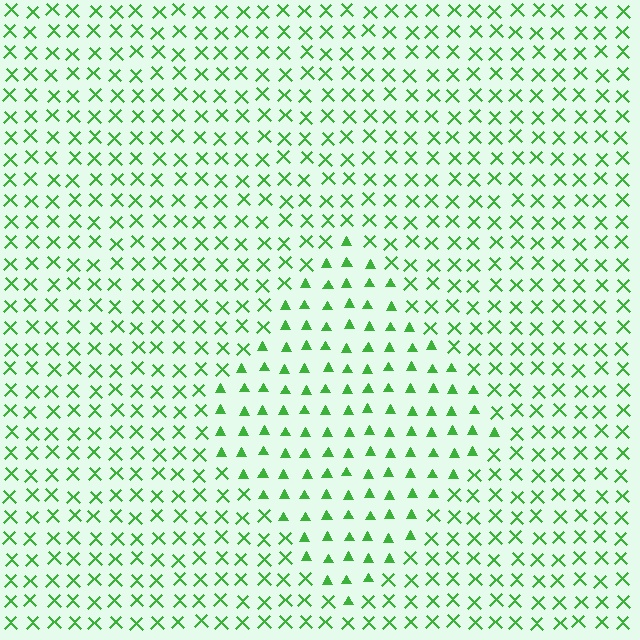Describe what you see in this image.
The image is filled with small green elements arranged in a uniform grid. A diamond-shaped region contains triangles, while the surrounding area contains X marks. The boundary is defined purely by the change in element shape.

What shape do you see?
I see a diamond.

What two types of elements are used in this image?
The image uses triangles inside the diamond region and X marks outside it.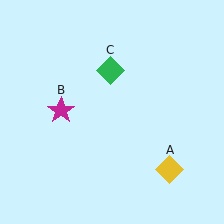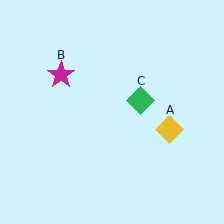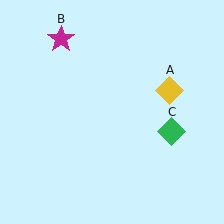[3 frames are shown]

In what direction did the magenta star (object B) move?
The magenta star (object B) moved up.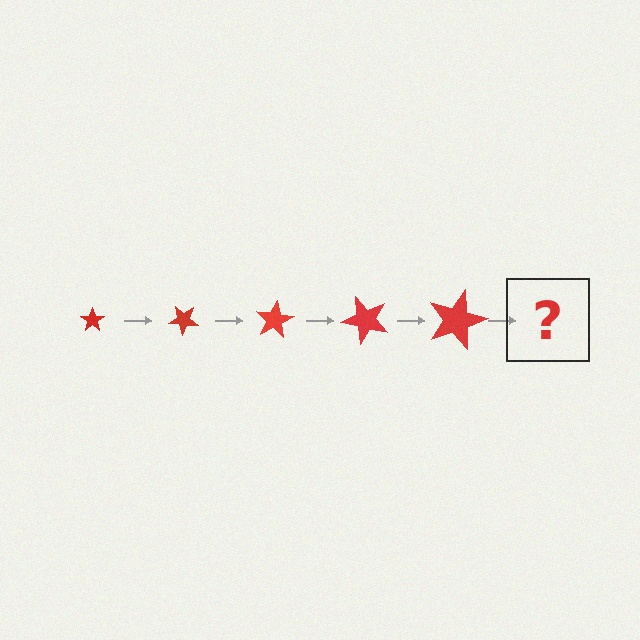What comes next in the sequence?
The next element should be a star, larger than the previous one and rotated 200 degrees from the start.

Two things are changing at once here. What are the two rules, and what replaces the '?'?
The two rules are that the star grows larger each step and it rotates 40 degrees each step. The '?' should be a star, larger than the previous one and rotated 200 degrees from the start.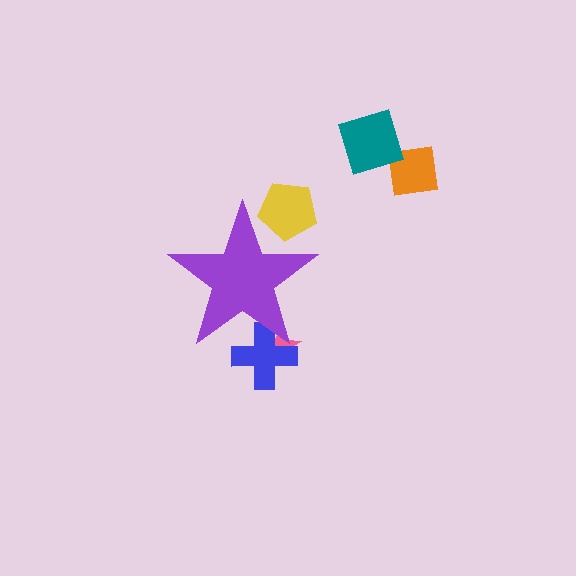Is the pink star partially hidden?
Yes, the pink star is partially hidden behind the purple star.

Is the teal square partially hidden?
No, the teal square is fully visible.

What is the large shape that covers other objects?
A purple star.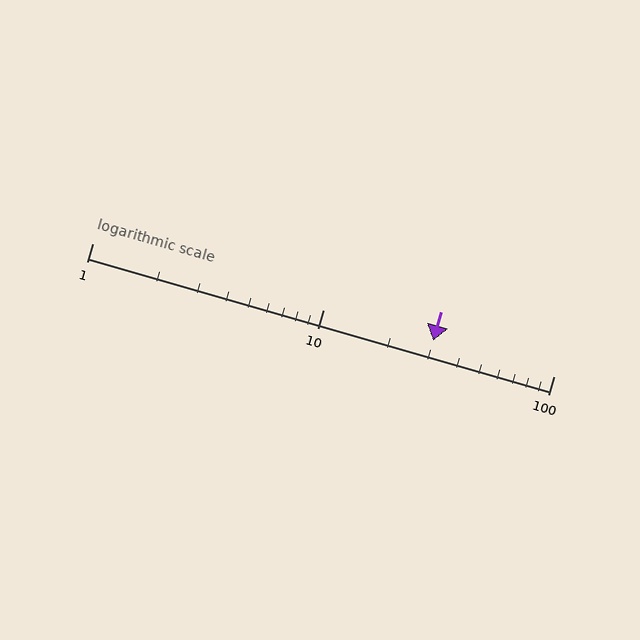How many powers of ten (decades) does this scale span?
The scale spans 2 decades, from 1 to 100.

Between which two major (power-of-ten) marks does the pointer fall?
The pointer is between 10 and 100.